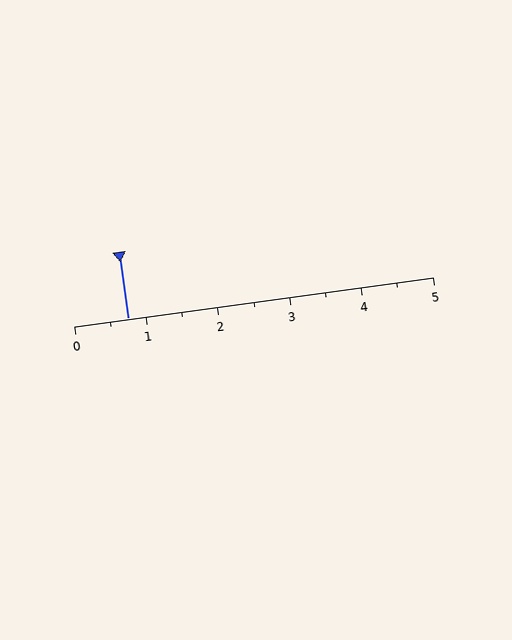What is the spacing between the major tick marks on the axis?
The major ticks are spaced 1 apart.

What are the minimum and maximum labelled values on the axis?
The axis runs from 0 to 5.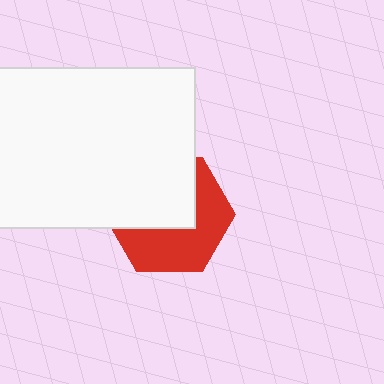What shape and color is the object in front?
The object in front is a white rectangle.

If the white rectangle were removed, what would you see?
You would see the complete red hexagon.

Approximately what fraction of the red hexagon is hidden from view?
Roughly 50% of the red hexagon is hidden behind the white rectangle.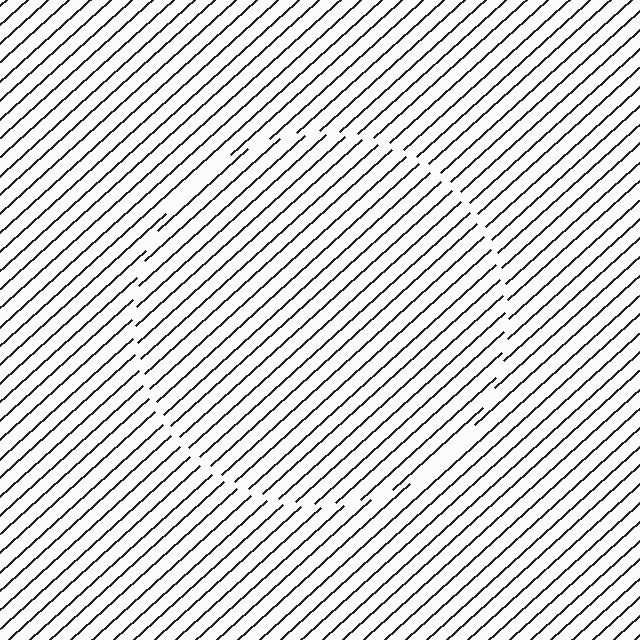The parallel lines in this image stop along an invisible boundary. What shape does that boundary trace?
An illusory circle. The interior of the shape contains the same grating, shifted by half a period — the contour is defined by the phase discontinuity where line-ends from the inner and outer gratings abut.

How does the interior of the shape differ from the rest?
The interior of the shape contains the same grating, shifted by half a period — the contour is defined by the phase discontinuity where line-ends from the inner and outer gratings abut.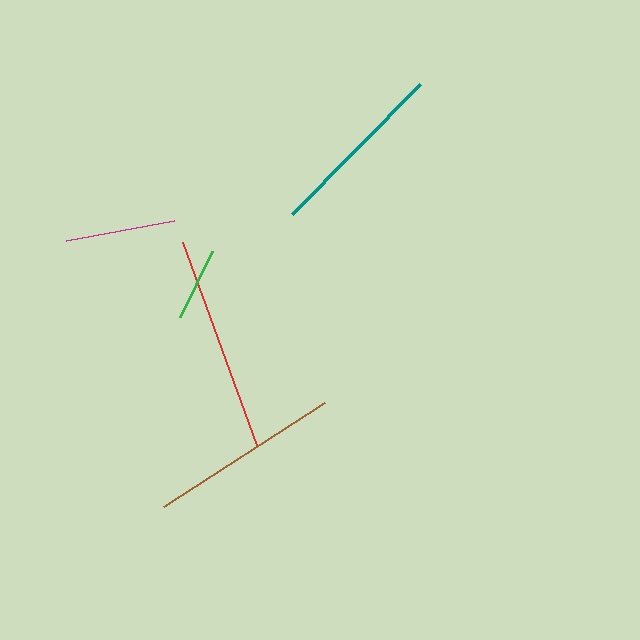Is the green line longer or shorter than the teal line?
The teal line is longer than the green line.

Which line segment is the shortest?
The green line is the shortest at approximately 73 pixels.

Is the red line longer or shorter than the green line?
The red line is longer than the green line.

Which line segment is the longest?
The red line is the longest at approximately 216 pixels.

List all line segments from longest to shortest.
From longest to shortest: red, brown, teal, magenta, green.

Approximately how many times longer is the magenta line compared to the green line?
The magenta line is approximately 1.5 times the length of the green line.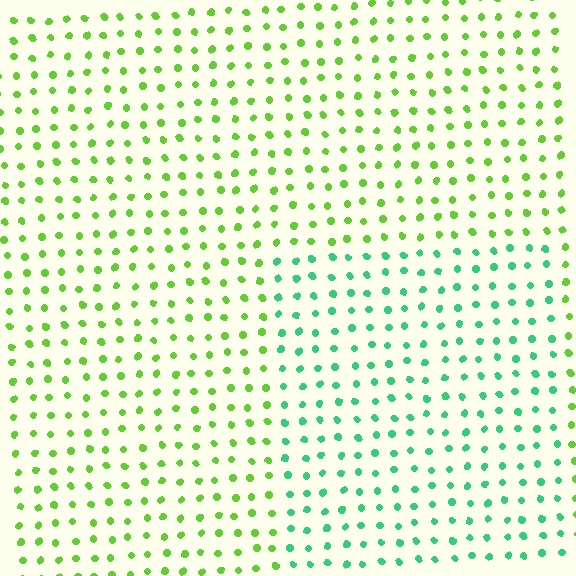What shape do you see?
I see a rectangle.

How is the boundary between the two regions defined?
The boundary is defined purely by a slight shift in hue (about 46 degrees). Spacing, size, and orientation are identical on both sides.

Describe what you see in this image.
The image is filled with small lime elements in a uniform arrangement. A rectangle-shaped region is visible where the elements are tinted to a slightly different hue, forming a subtle color boundary.